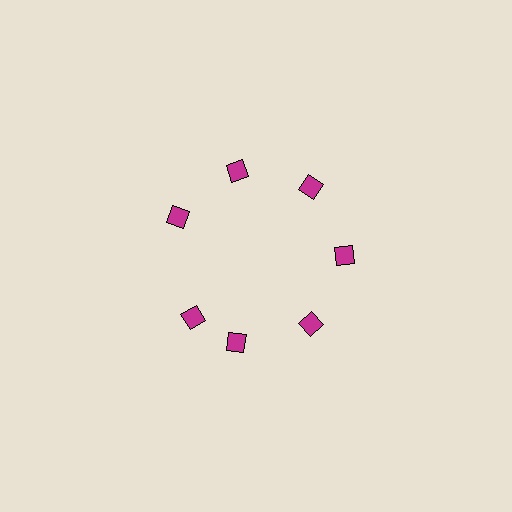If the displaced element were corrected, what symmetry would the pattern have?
It would have 7-fold rotational symmetry — the pattern would map onto itself every 51 degrees.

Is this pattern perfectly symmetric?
No. The 7 magenta diamonds are arranged in a ring, but one element near the 8 o'clock position is rotated out of alignment along the ring, breaking the 7-fold rotational symmetry.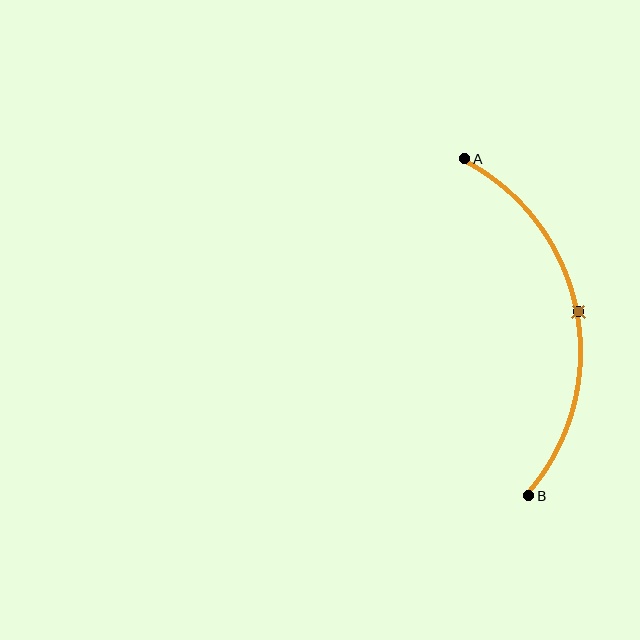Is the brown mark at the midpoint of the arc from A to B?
Yes. The brown mark lies on the arc at equal arc-length from both A and B — it is the arc midpoint.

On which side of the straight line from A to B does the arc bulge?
The arc bulges to the right of the straight line connecting A and B.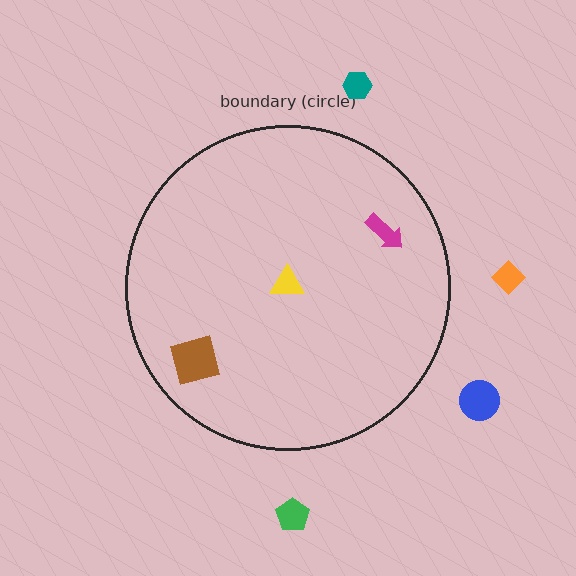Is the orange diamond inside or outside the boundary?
Outside.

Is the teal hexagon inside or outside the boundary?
Outside.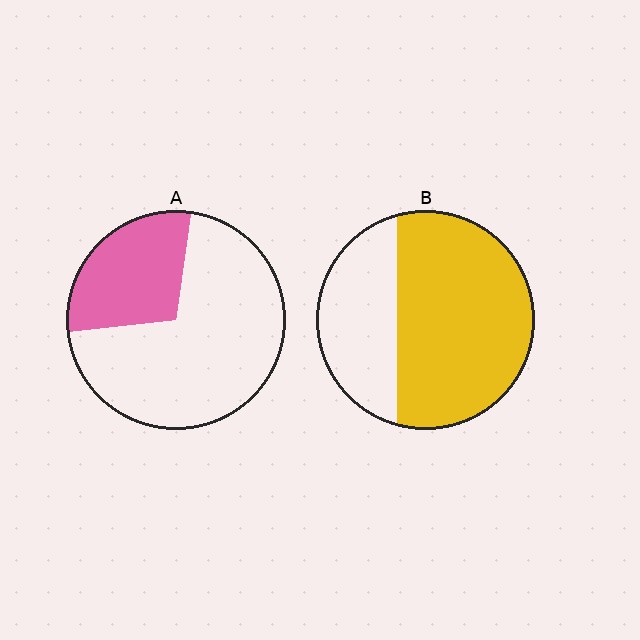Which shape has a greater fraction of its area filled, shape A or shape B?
Shape B.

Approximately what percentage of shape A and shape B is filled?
A is approximately 30% and B is approximately 65%.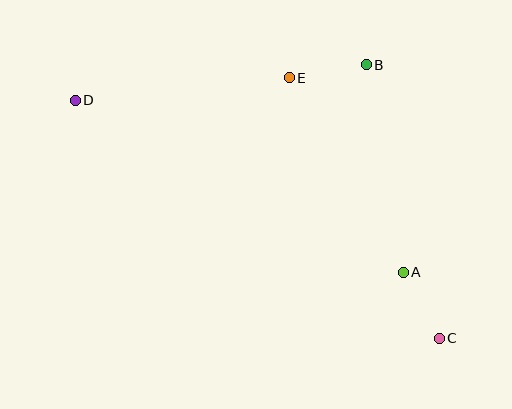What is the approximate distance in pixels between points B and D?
The distance between B and D is approximately 293 pixels.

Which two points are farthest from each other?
Points C and D are farthest from each other.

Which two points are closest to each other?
Points A and C are closest to each other.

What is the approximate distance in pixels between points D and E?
The distance between D and E is approximately 215 pixels.